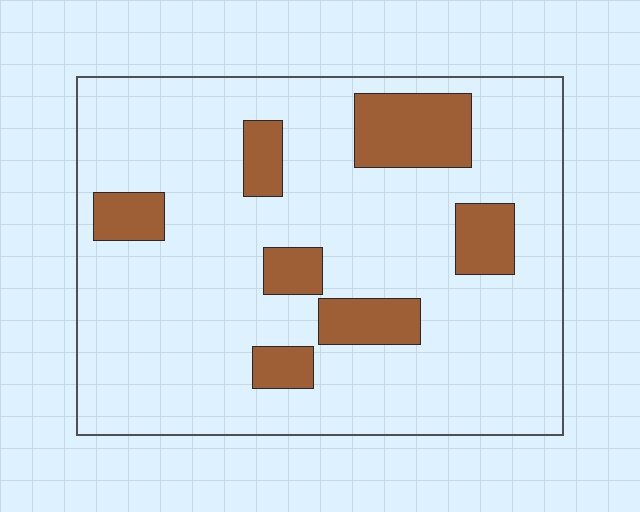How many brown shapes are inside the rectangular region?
7.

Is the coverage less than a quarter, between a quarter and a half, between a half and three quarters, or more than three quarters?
Less than a quarter.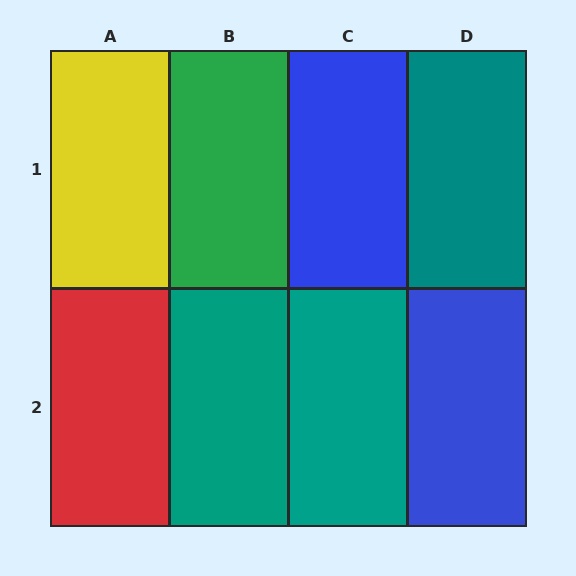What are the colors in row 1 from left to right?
Yellow, green, blue, teal.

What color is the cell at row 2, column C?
Teal.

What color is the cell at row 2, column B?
Teal.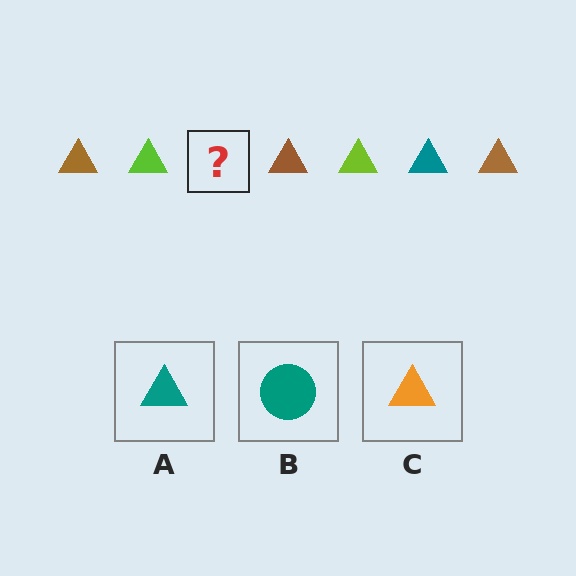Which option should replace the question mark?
Option A.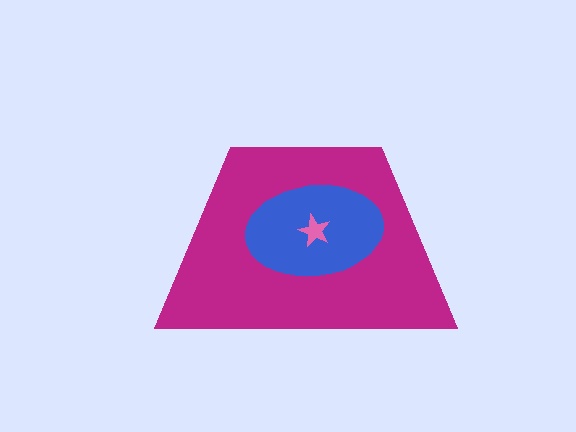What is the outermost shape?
The magenta trapezoid.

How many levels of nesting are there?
3.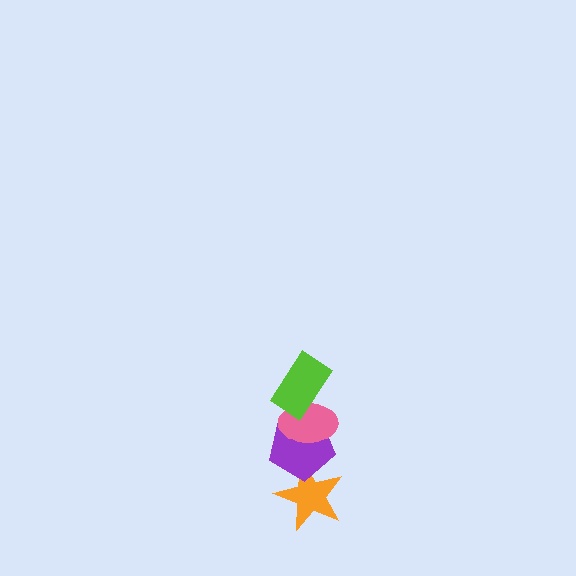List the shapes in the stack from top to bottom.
From top to bottom: the lime rectangle, the pink ellipse, the purple pentagon, the orange star.